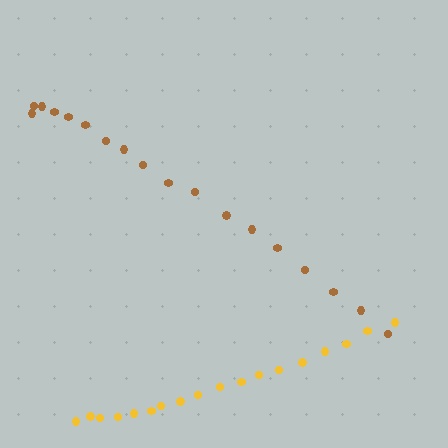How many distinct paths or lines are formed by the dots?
There are 2 distinct paths.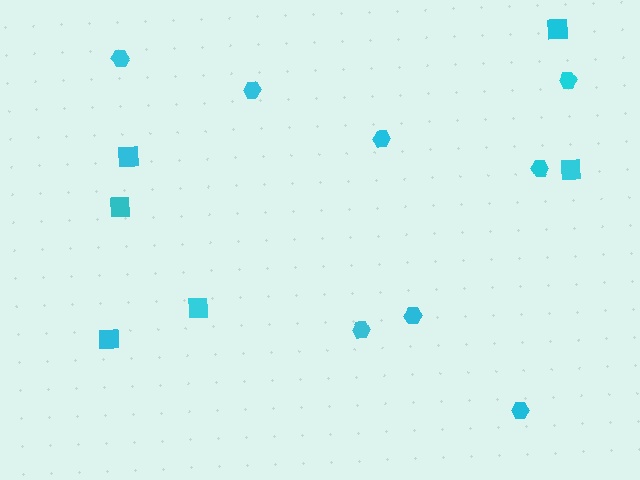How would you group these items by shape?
There are 2 groups: one group of hexagons (8) and one group of squares (6).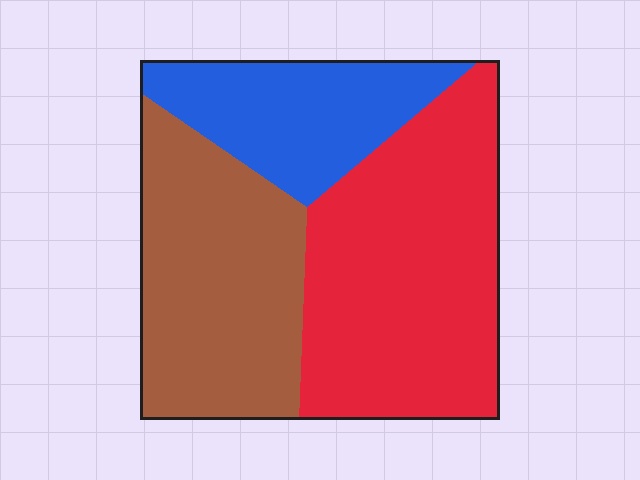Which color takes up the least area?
Blue, at roughly 20%.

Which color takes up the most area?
Red, at roughly 45%.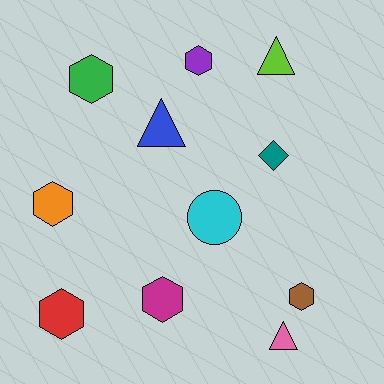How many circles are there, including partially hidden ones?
There is 1 circle.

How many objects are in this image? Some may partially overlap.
There are 11 objects.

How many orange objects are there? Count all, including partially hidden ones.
There is 1 orange object.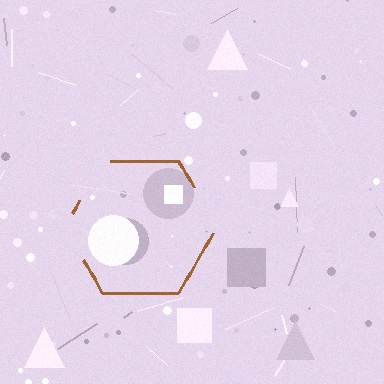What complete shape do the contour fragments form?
The contour fragments form a hexagon.